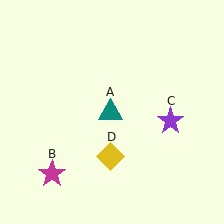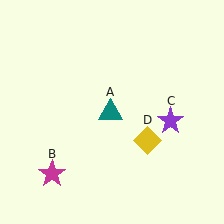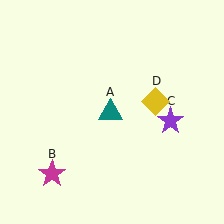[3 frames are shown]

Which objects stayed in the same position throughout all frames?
Teal triangle (object A) and magenta star (object B) and purple star (object C) remained stationary.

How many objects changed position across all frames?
1 object changed position: yellow diamond (object D).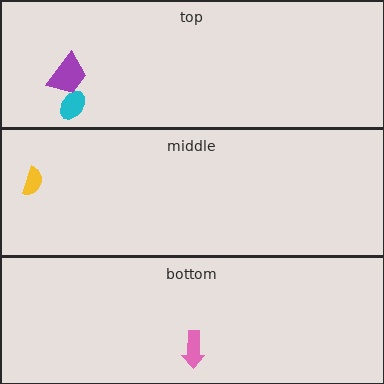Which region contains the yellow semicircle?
The middle region.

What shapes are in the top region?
The cyan ellipse, the purple trapezoid.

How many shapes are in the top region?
2.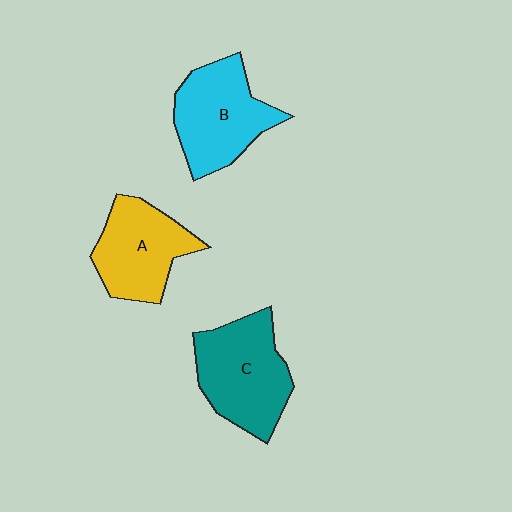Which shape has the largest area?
Shape C (teal).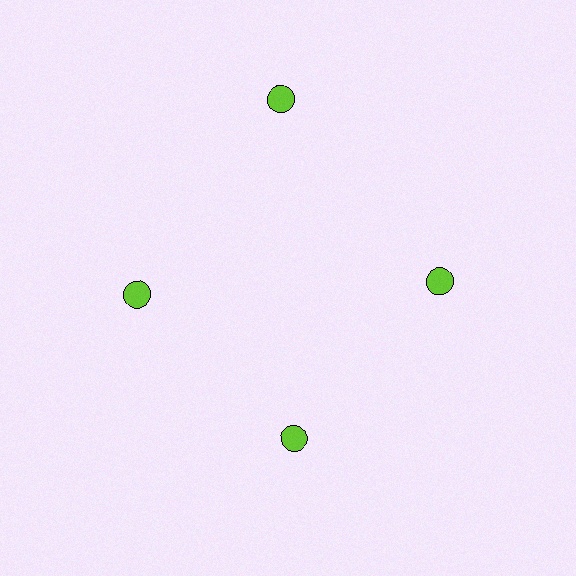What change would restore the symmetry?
The symmetry would be restored by moving it inward, back onto the ring so that all 4 circles sit at equal angles and equal distance from the center.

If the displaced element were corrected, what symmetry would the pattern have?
It would have 4-fold rotational symmetry — the pattern would map onto itself every 90 degrees.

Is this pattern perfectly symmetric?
No. The 4 lime circles are arranged in a ring, but one element near the 12 o'clock position is pushed outward from the center, breaking the 4-fold rotational symmetry.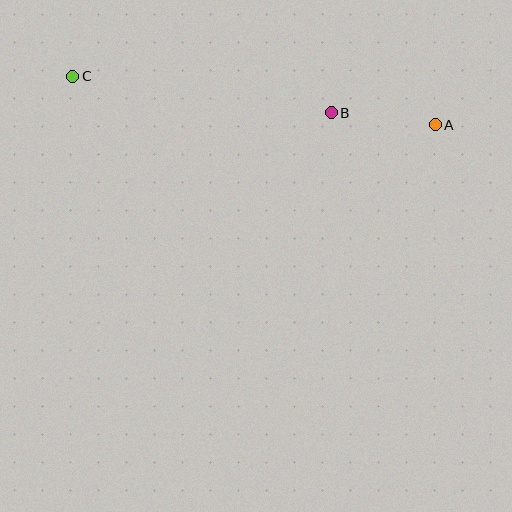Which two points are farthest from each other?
Points A and C are farthest from each other.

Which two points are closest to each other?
Points A and B are closest to each other.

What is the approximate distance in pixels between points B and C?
The distance between B and C is approximately 261 pixels.